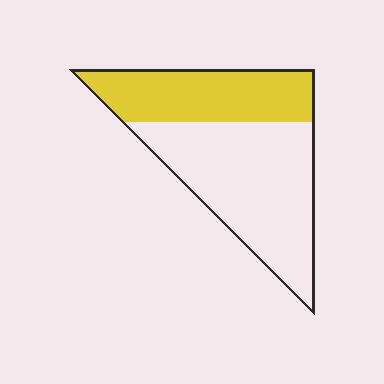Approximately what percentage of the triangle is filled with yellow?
Approximately 40%.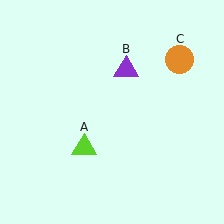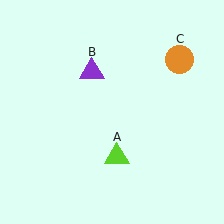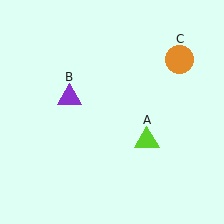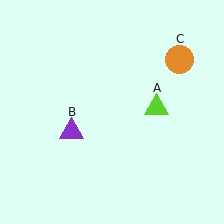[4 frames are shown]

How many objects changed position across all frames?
2 objects changed position: lime triangle (object A), purple triangle (object B).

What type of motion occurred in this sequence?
The lime triangle (object A), purple triangle (object B) rotated counterclockwise around the center of the scene.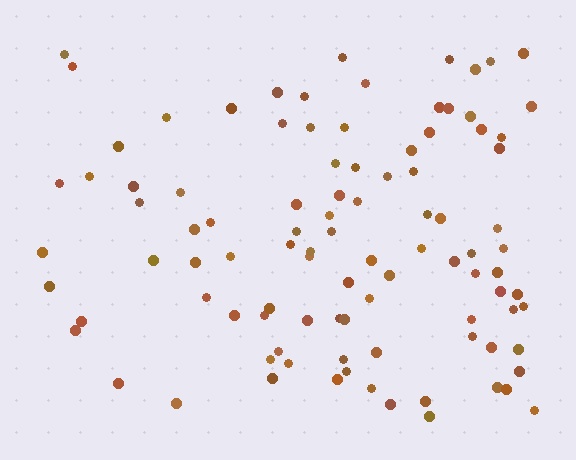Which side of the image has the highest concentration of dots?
The right.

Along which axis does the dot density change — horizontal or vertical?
Horizontal.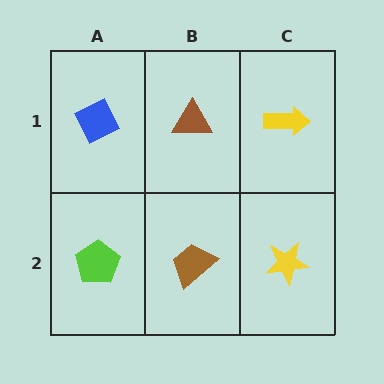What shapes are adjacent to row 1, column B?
A brown trapezoid (row 2, column B), a blue diamond (row 1, column A), a yellow arrow (row 1, column C).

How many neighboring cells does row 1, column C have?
2.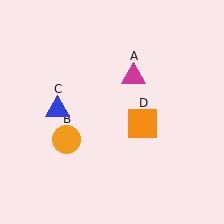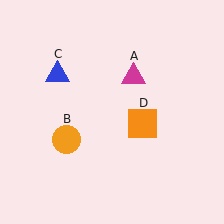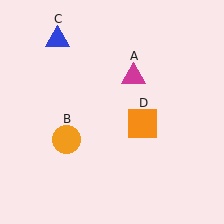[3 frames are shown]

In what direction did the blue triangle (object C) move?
The blue triangle (object C) moved up.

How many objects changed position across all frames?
1 object changed position: blue triangle (object C).